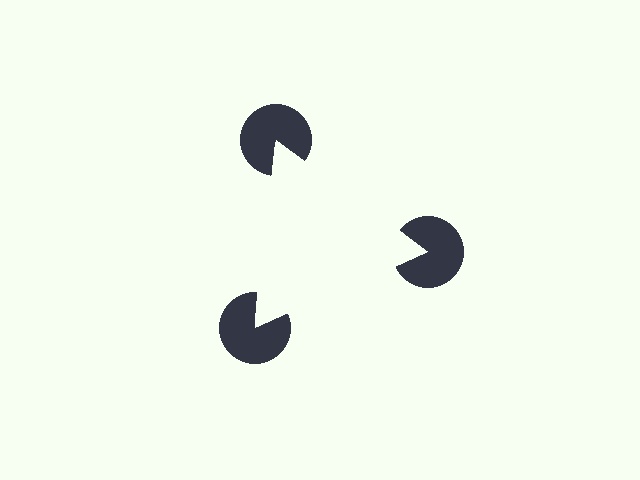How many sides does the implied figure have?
3 sides.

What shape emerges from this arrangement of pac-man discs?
An illusory triangle — its edges are inferred from the aligned wedge cuts in the pac-man discs, not physically drawn.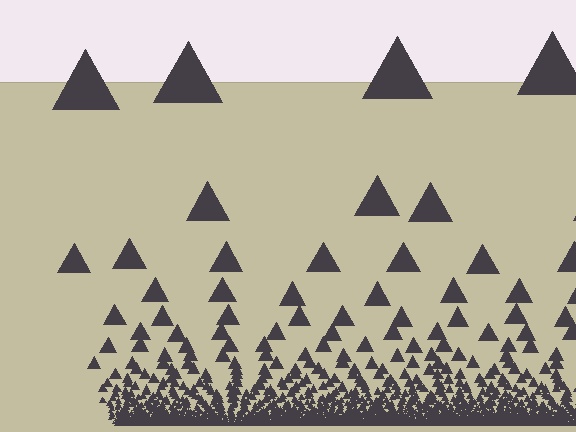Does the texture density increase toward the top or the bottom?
Density increases toward the bottom.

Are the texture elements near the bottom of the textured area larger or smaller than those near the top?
Smaller. The gradient is inverted — elements near the bottom are smaller and denser.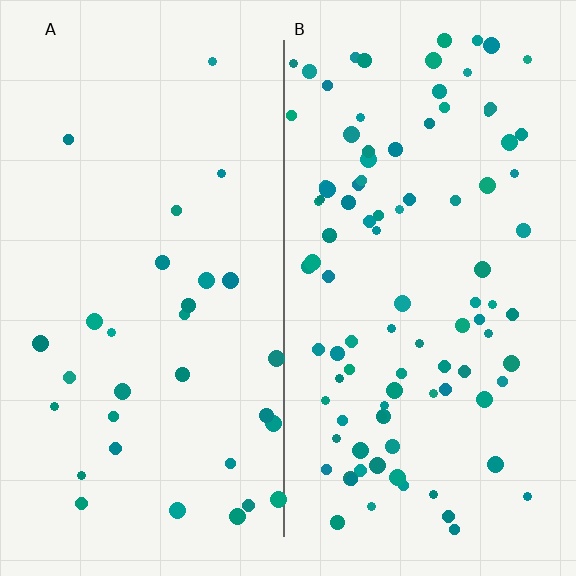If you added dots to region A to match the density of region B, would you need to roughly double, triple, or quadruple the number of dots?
Approximately triple.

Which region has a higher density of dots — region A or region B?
B (the right).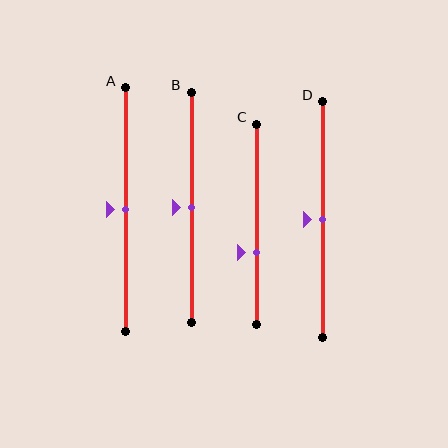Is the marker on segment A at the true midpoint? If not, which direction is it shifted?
Yes, the marker on segment A is at the true midpoint.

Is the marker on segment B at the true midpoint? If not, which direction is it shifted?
Yes, the marker on segment B is at the true midpoint.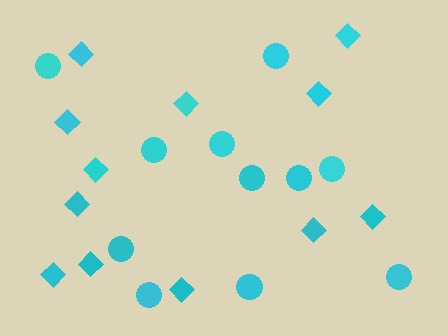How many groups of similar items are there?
There are 2 groups: one group of diamonds (12) and one group of circles (11).